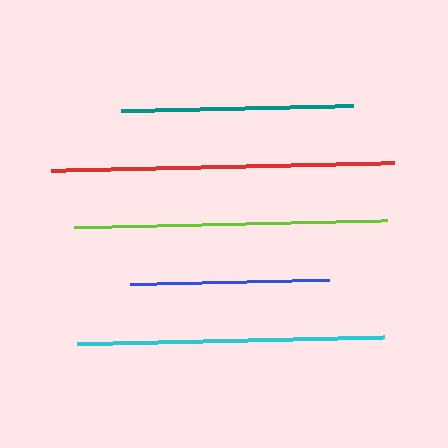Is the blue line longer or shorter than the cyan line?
The cyan line is longer than the blue line.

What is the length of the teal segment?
The teal segment is approximately 232 pixels long.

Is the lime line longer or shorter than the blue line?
The lime line is longer than the blue line.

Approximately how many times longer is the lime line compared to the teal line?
The lime line is approximately 1.3 times the length of the teal line.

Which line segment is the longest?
The red line is the longest at approximately 343 pixels.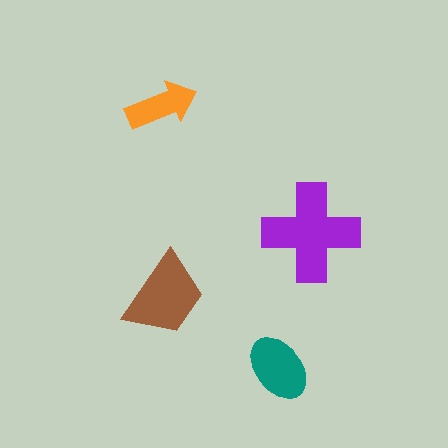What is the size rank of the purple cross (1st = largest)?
1st.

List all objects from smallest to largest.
The orange arrow, the teal ellipse, the brown trapezoid, the purple cross.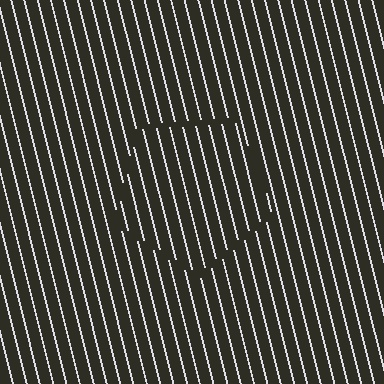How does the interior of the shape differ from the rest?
The interior of the shape contains the same grating, shifted by half a period — the contour is defined by the phase discontinuity where line-ends from the inner and outer gratings abut.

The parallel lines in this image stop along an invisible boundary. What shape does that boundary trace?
An illusory pentagon. The interior of the shape contains the same grating, shifted by half a period — the contour is defined by the phase discontinuity where line-ends from the inner and outer gratings abut.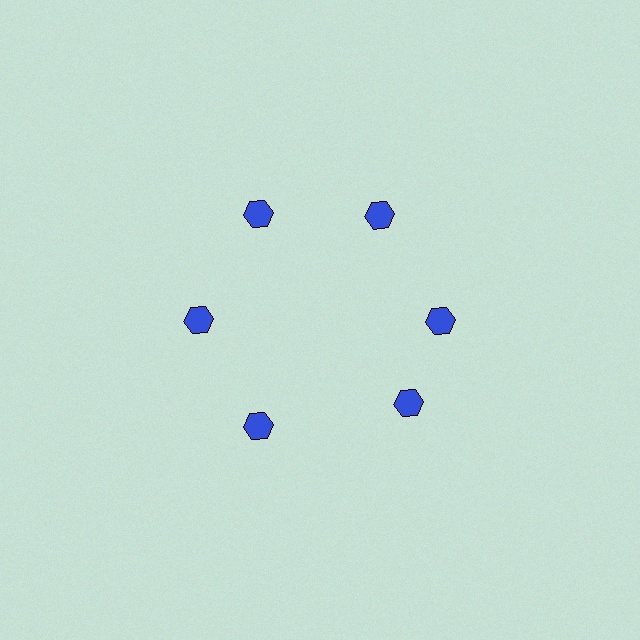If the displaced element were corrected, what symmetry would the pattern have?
It would have 6-fold rotational symmetry — the pattern would map onto itself every 60 degrees.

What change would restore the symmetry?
The symmetry would be restored by rotating it back into even spacing with its neighbors so that all 6 hexagons sit at equal angles and equal distance from the center.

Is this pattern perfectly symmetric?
No. The 6 blue hexagons are arranged in a ring, but one element near the 5 o'clock position is rotated out of alignment along the ring, breaking the 6-fold rotational symmetry.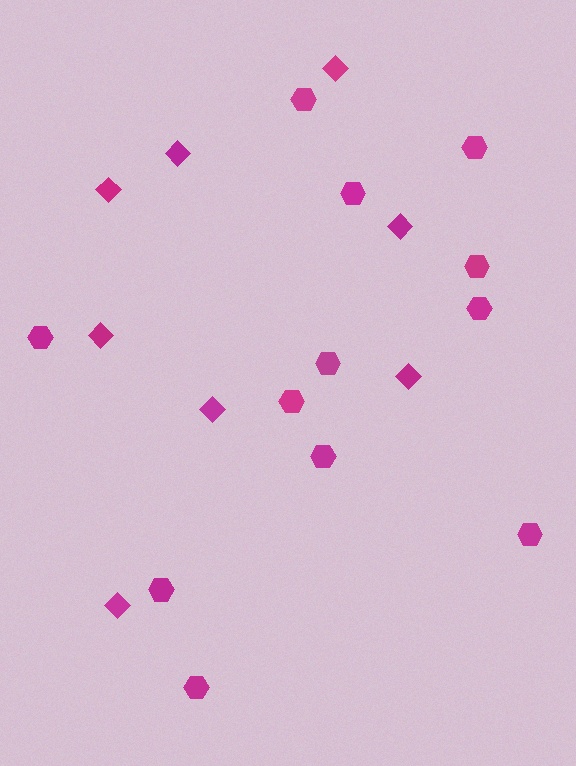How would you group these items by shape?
There are 2 groups: one group of hexagons (12) and one group of diamonds (8).